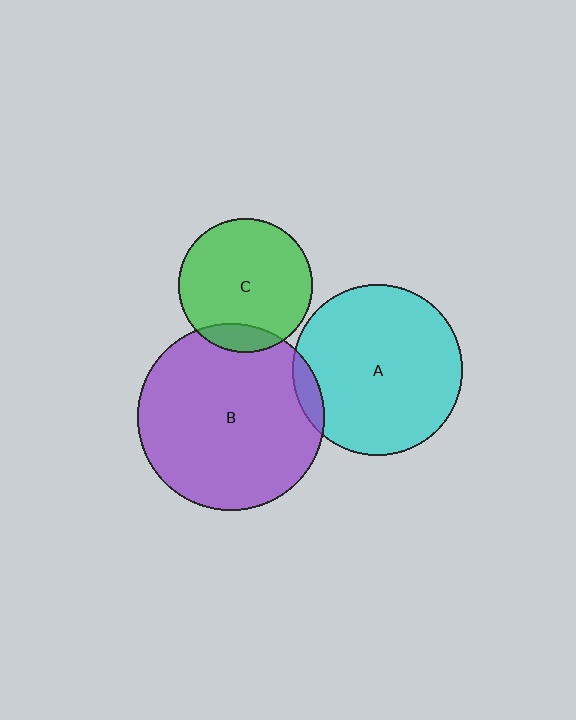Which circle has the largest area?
Circle B (purple).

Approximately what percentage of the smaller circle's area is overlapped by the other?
Approximately 10%.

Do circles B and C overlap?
Yes.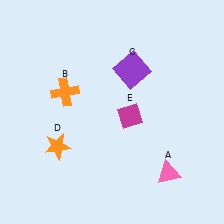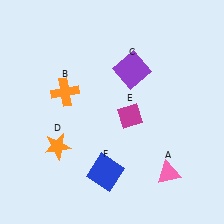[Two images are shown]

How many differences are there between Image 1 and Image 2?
There is 1 difference between the two images.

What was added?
A blue square (F) was added in Image 2.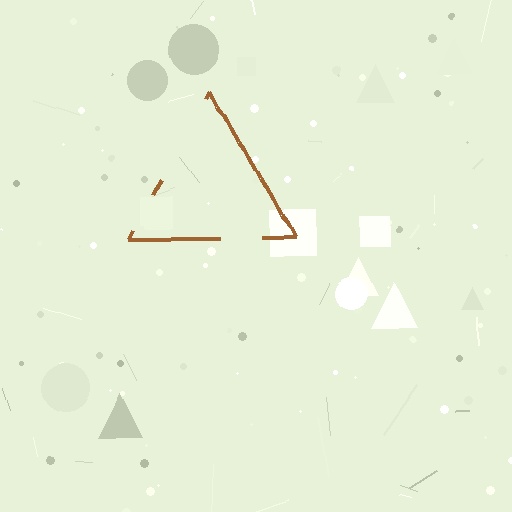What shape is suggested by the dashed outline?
The dashed outline suggests a triangle.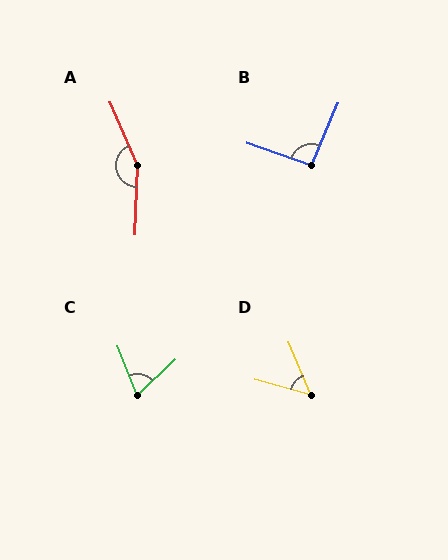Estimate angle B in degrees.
Approximately 94 degrees.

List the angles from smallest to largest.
D (52°), C (68°), B (94°), A (155°).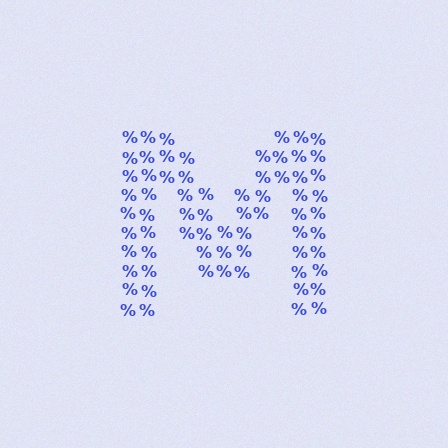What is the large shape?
The large shape is the letter M.